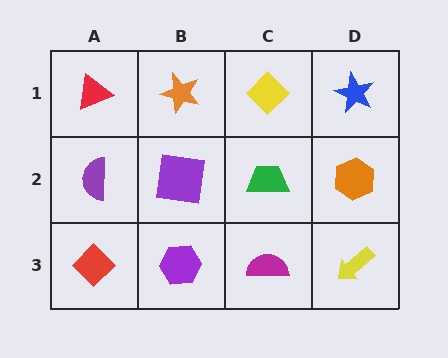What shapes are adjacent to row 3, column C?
A green trapezoid (row 2, column C), a purple hexagon (row 3, column B), a yellow arrow (row 3, column D).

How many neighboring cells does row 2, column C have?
4.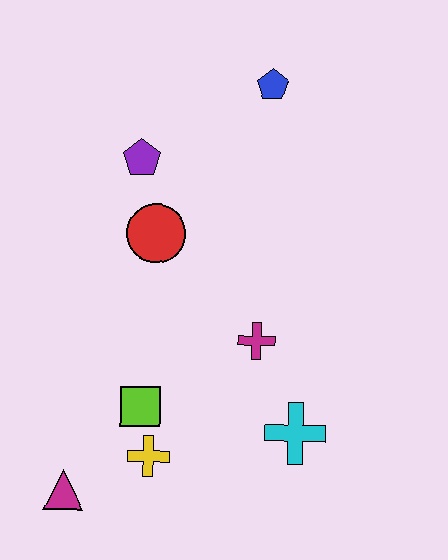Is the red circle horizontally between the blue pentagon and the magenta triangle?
Yes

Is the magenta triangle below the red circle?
Yes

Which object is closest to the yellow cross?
The lime square is closest to the yellow cross.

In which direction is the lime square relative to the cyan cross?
The lime square is to the left of the cyan cross.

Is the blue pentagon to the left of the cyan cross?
Yes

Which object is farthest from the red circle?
The magenta triangle is farthest from the red circle.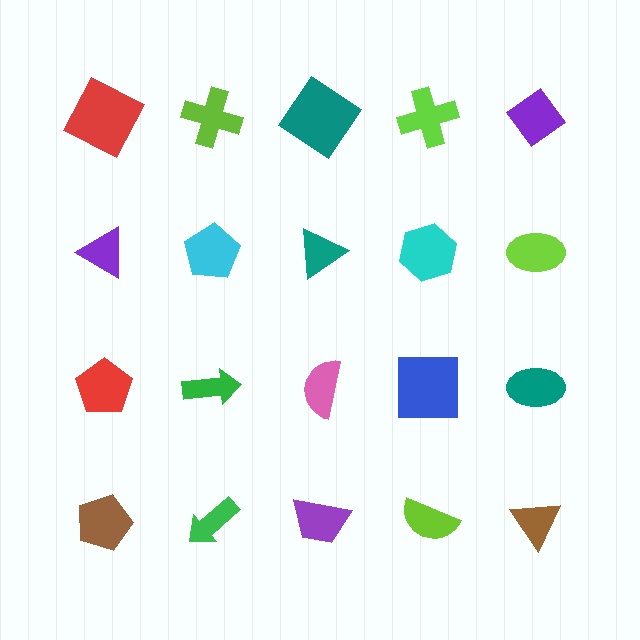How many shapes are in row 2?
5 shapes.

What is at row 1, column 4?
A lime cross.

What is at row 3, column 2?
A green arrow.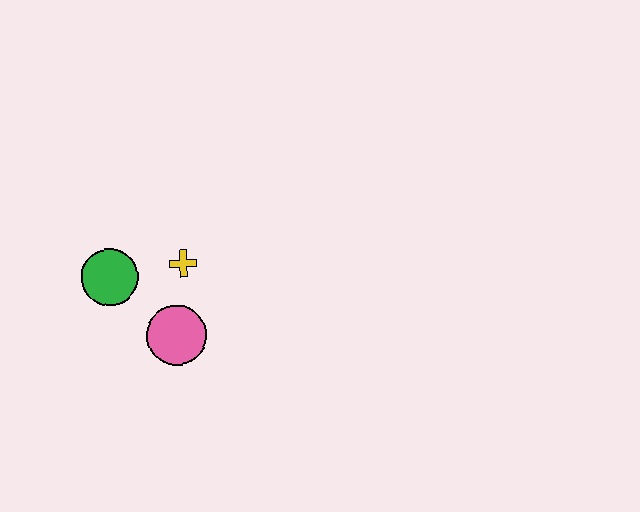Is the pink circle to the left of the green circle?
No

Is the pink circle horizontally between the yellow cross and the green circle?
Yes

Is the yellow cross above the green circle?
Yes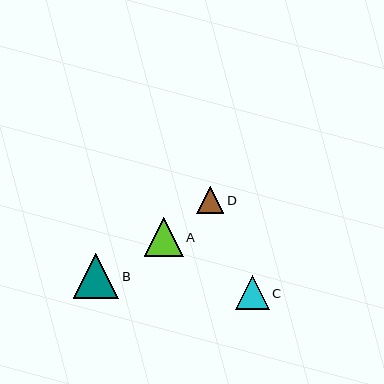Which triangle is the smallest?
Triangle D is the smallest with a size of approximately 27 pixels.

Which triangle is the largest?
Triangle B is the largest with a size of approximately 45 pixels.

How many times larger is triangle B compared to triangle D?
Triangle B is approximately 1.7 times the size of triangle D.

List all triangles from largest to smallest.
From largest to smallest: B, A, C, D.